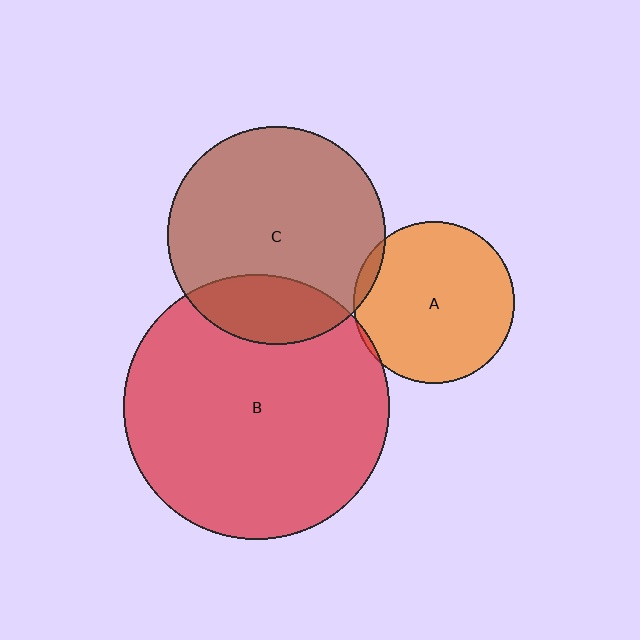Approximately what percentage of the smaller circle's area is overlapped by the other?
Approximately 5%.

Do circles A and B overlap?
Yes.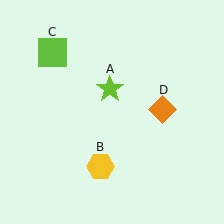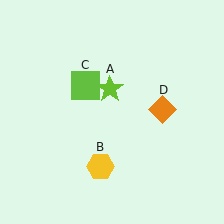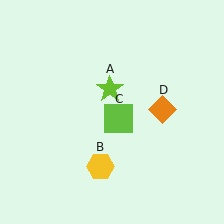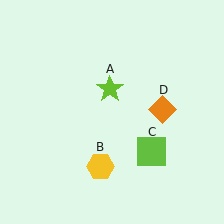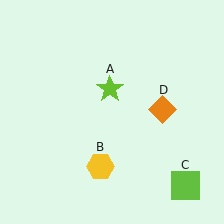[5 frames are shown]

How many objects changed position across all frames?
1 object changed position: lime square (object C).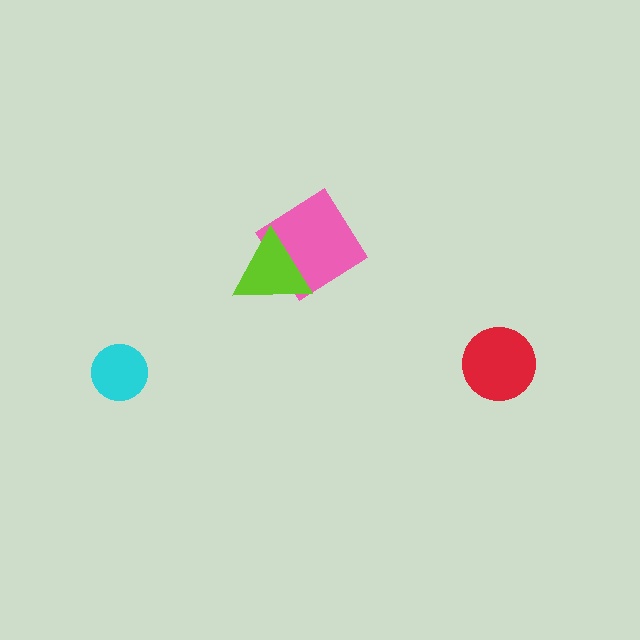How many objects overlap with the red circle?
0 objects overlap with the red circle.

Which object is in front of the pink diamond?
The lime triangle is in front of the pink diamond.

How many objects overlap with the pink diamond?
1 object overlaps with the pink diamond.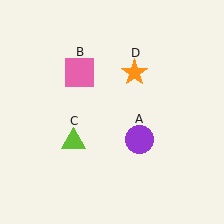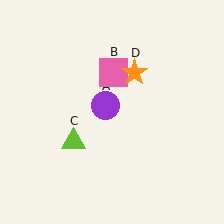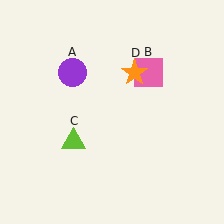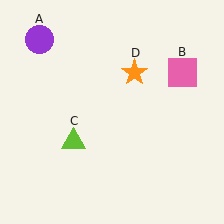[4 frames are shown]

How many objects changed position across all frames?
2 objects changed position: purple circle (object A), pink square (object B).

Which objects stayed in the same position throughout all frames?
Lime triangle (object C) and orange star (object D) remained stationary.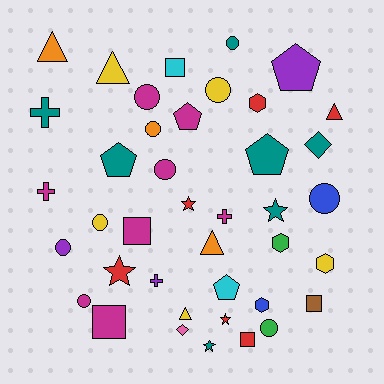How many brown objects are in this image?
There is 1 brown object.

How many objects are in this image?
There are 40 objects.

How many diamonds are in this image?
There are 2 diamonds.